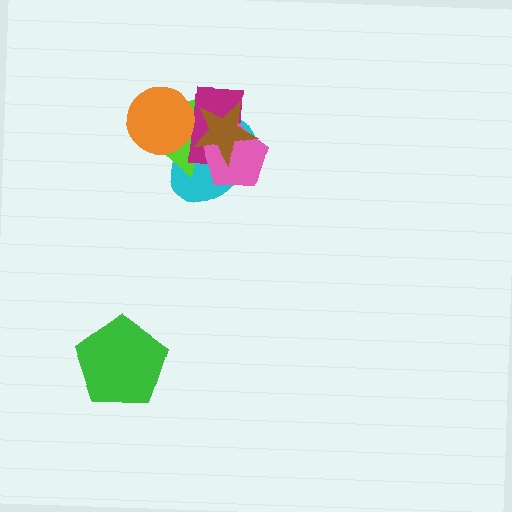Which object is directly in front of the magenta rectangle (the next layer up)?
The pink pentagon is directly in front of the magenta rectangle.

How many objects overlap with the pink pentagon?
4 objects overlap with the pink pentagon.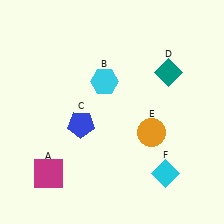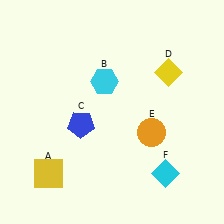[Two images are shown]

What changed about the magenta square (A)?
In Image 1, A is magenta. In Image 2, it changed to yellow.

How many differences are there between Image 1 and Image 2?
There are 2 differences between the two images.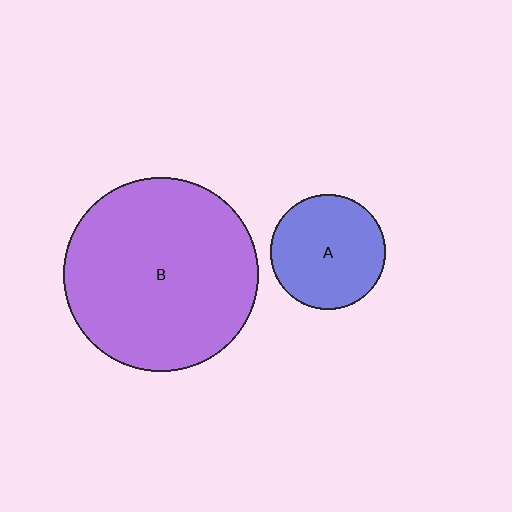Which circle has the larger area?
Circle B (purple).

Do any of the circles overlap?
No, none of the circles overlap.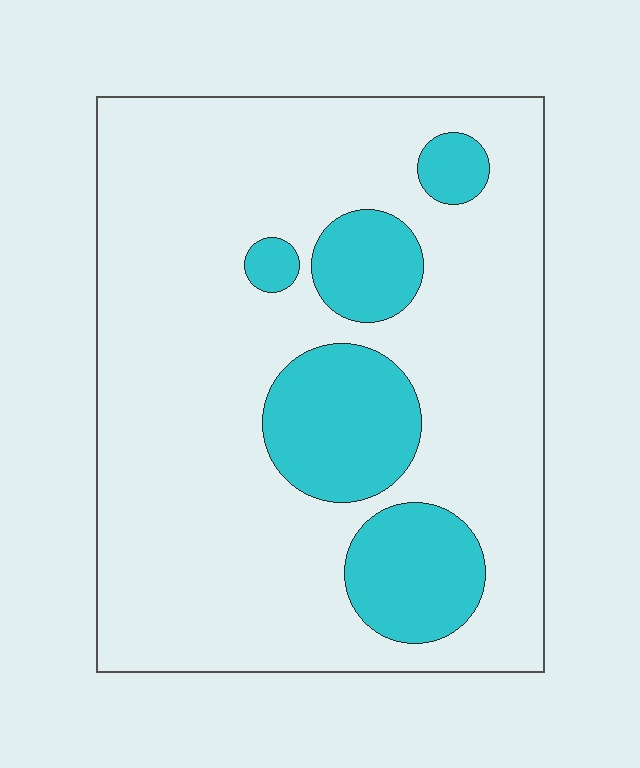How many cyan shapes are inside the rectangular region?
5.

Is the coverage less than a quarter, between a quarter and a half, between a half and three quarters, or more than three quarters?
Less than a quarter.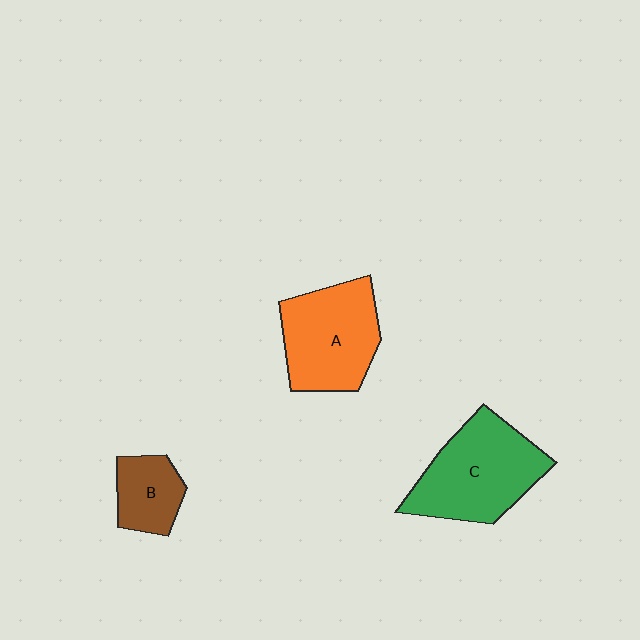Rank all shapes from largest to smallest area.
From largest to smallest: C (green), A (orange), B (brown).